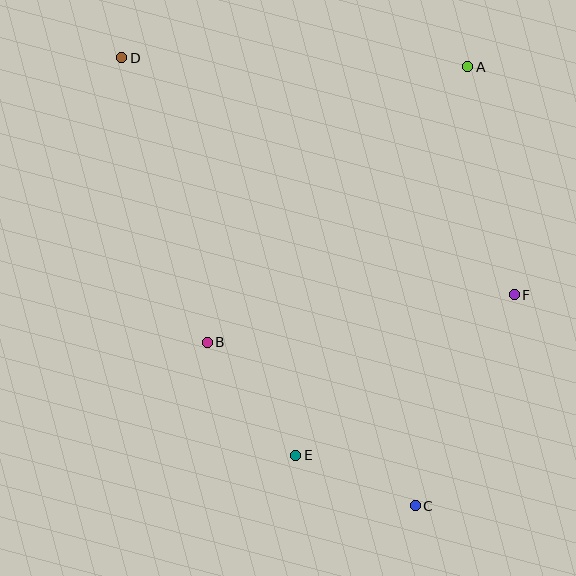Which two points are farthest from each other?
Points C and D are farthest from each other.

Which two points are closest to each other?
Points C and E are closest to each other.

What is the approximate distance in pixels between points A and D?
The distance between A and D is approximately 346 pixels.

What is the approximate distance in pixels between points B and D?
The distance between B and D is approximately 297 pixels.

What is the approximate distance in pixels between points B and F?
The distance between B and F is approximately 310 pixels.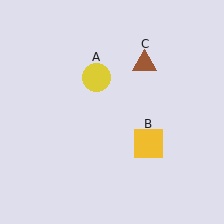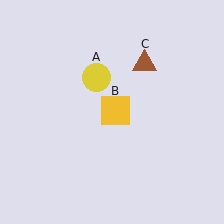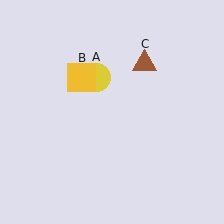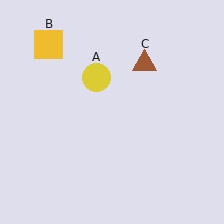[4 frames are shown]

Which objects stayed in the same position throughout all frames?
Yellow circle (object A) and brown triangle (object C) remained stationary.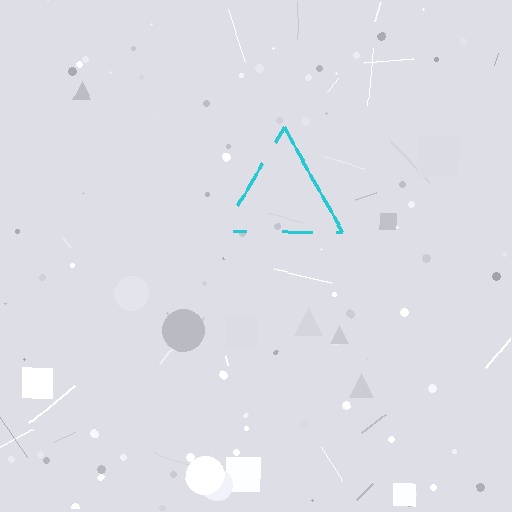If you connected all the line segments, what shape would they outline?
They would outline a triangle.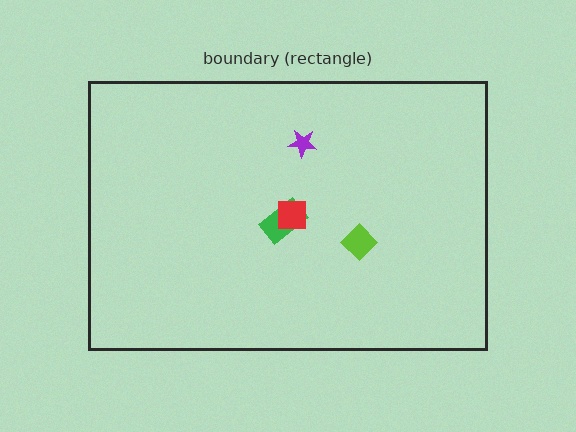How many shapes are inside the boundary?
4 inside, 0 outside.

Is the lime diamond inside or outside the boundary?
Inside.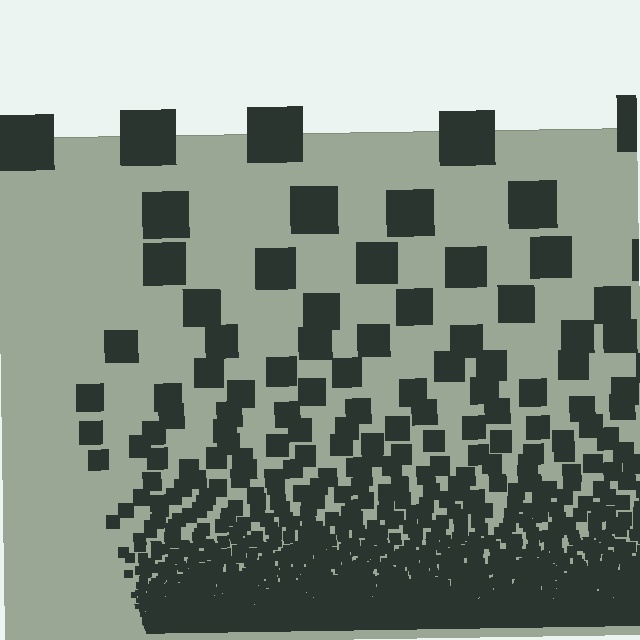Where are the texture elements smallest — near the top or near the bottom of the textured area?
Near the bottom.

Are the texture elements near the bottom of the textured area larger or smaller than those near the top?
Smaller. The gradient is inverted — elements near the bottom are smaller and denser.